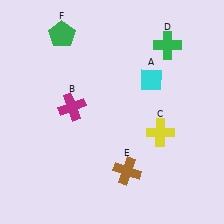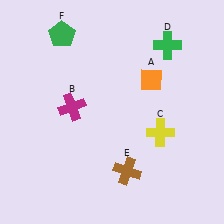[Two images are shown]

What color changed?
The diamond (A) changed from cyan in Image 1 to orange in Image 2.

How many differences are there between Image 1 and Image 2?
There is 1 difference between the two images.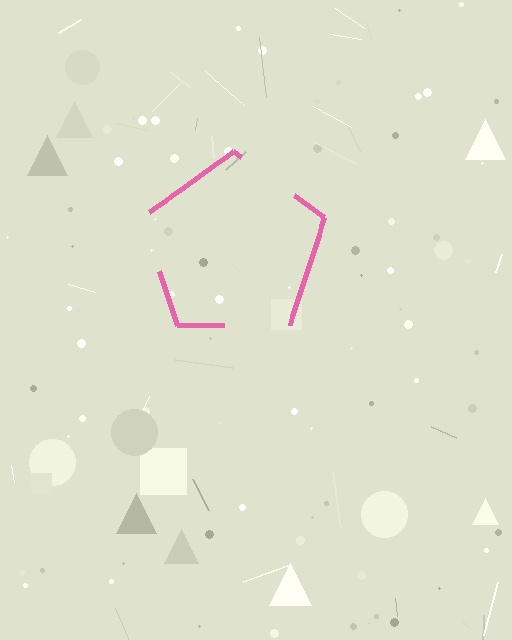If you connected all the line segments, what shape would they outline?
They would outline a pentagon.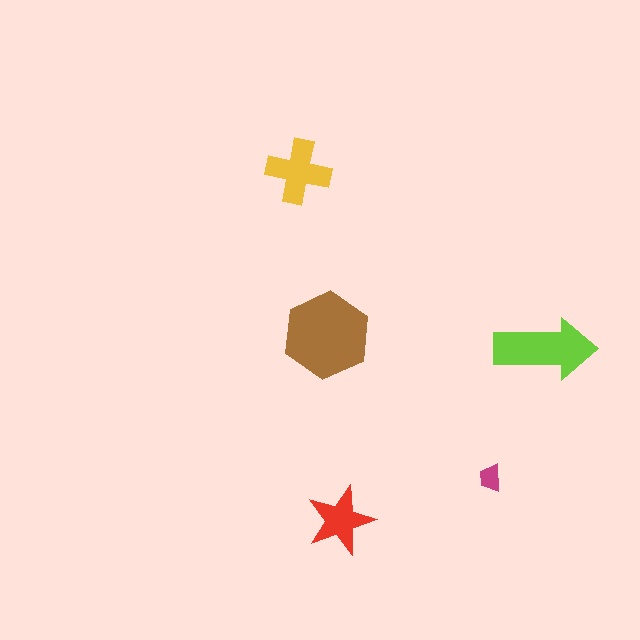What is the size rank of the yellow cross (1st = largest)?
3rd.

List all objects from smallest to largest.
The magenta trapezoid, the red star, the yellow cross, the lime arrow, the brown hexagon.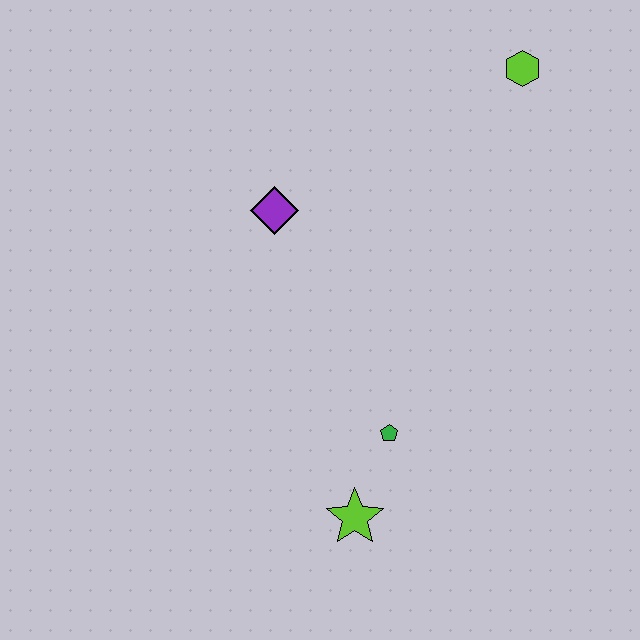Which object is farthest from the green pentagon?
The lime hexagon is farthest from the green pentagon.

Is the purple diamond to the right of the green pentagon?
No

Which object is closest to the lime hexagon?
The purple diamond is closest to the lime hexagon.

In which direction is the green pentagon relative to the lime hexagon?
The green pentagon is below the lime hexagon.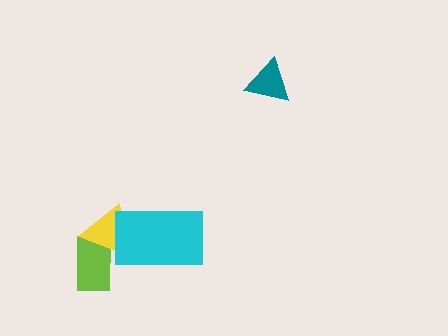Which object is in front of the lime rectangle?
The yellow triangle is in front of the lime rectangle.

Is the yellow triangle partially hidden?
Yes, it is partially covered by another shape.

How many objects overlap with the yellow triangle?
2 objects overlap with the yellow triangle.